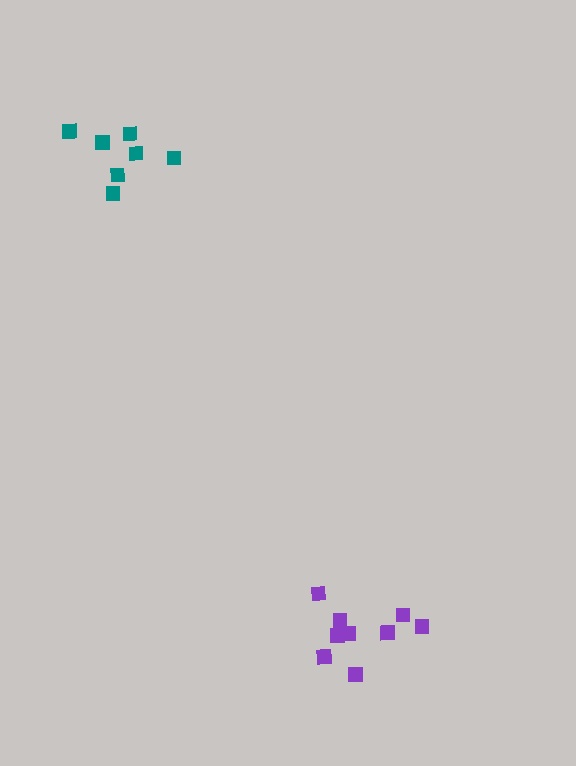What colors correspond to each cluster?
The clusters are colored: teal, purple.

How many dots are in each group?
Group 1: 7 dots, Group 2: 9 dots (16 total).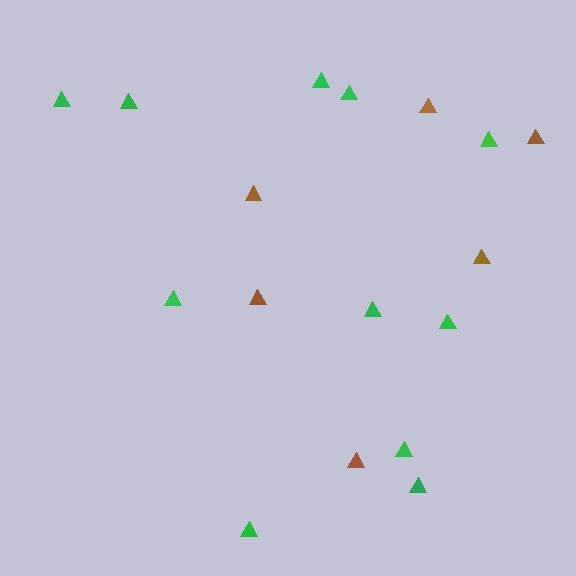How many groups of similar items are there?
There are 2 groups: one group of brown triangles (6) and one group of green triangles (11).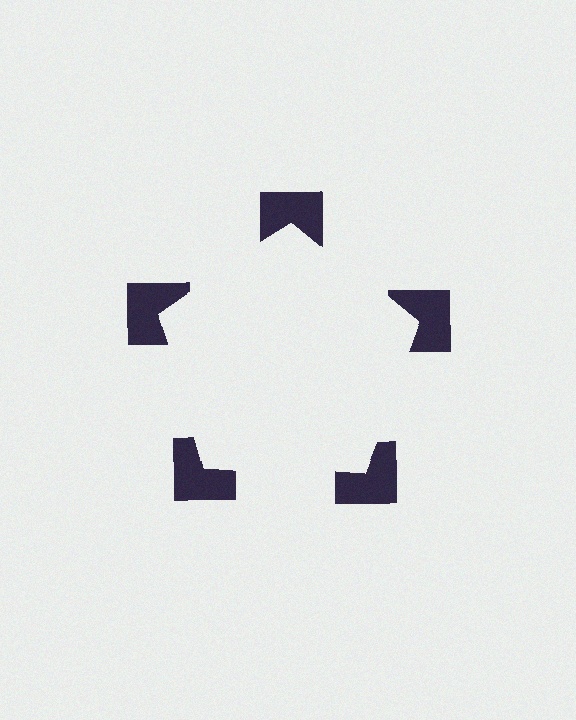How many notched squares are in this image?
There are 5 — one at each vertex of the illusory pentagon.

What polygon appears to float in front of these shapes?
An illusory pentagon — its edges are inferred from the aligned wedge cuts in the notched squares, not physically drawn.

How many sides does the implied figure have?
5 sides.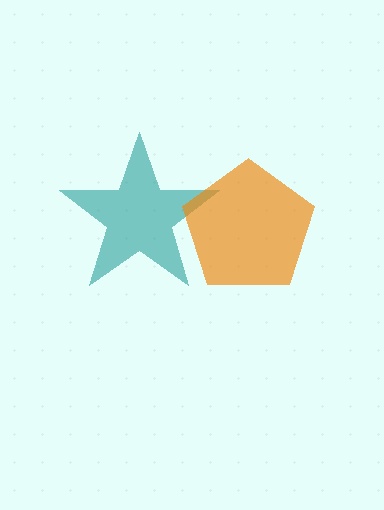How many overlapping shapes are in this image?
There are 2 overlapping shapes in the image.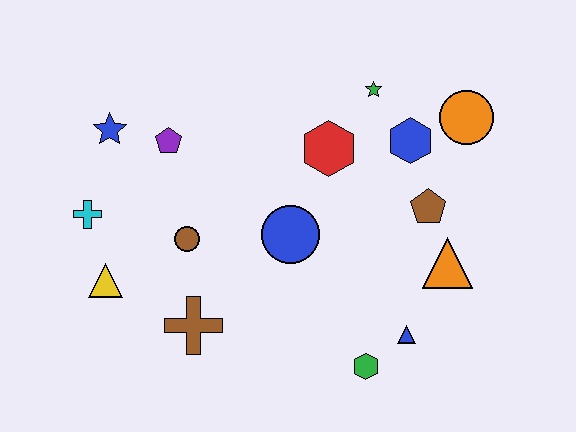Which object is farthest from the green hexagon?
The blue star is farthest from the green hexagon.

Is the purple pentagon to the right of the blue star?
Yes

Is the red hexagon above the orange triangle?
Yes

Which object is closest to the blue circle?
The red hexagon is closest to the blue circle.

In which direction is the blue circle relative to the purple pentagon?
The blue circle is to the right of the purple pentagon.